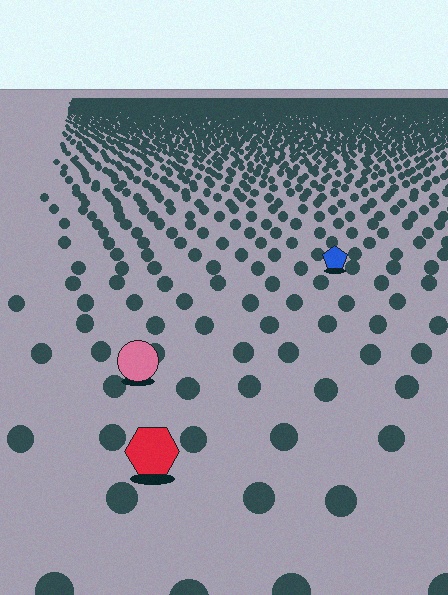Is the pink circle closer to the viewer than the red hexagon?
No. The red hexagon is closer — you can tell from the texture gradient: the ground texture is coarser near it.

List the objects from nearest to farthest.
From nearest to farthest: the red hexagon, the pink circle, the blue pentagon.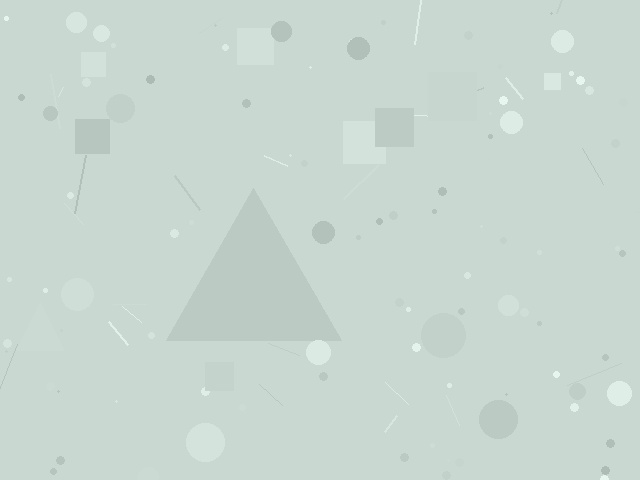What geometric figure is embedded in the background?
A triangle is embedded in the background.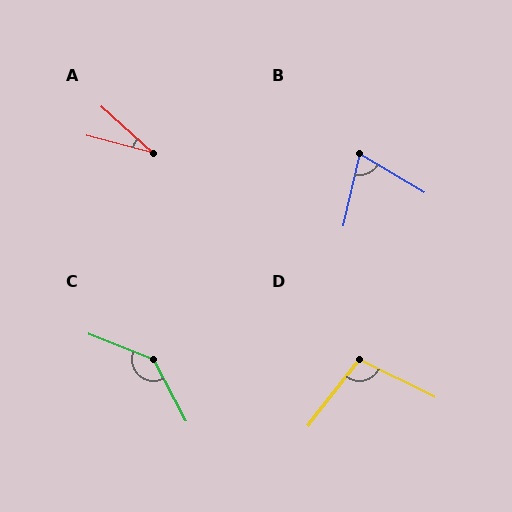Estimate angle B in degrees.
Approximately 72 degrees.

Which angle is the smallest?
A, at approximately 27 degrees.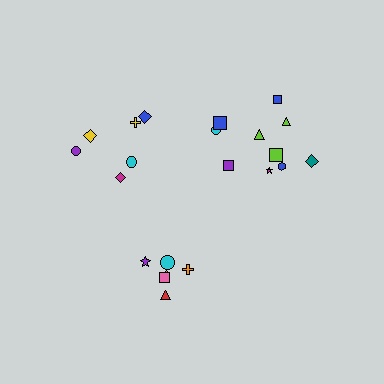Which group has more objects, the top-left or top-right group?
The top-right group.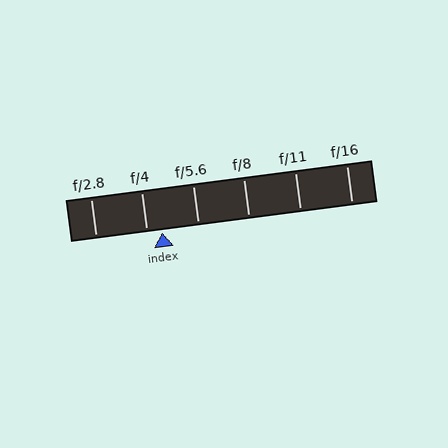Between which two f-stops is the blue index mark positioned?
The index mark is between f/4 and f/5.6.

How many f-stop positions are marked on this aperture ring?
There are 6 f-stop positions marked.